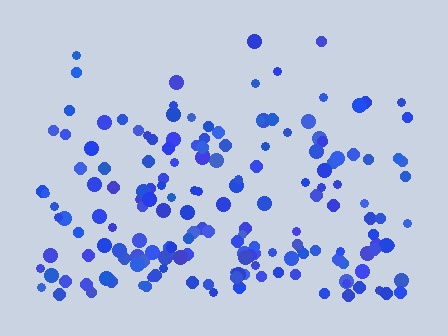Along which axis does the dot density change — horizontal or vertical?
Vertical.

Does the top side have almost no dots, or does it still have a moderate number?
Still a moderate number, just noticeably fewer than the bottom.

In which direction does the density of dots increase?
From top to bottom, with the bottom side densest.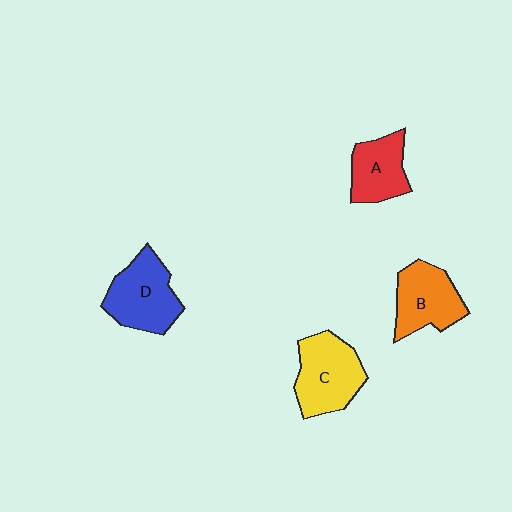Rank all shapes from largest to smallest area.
From largest to smallest: C (yellow), D (blue), B (orange), A (red).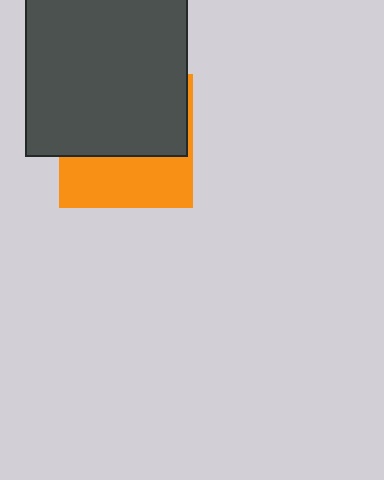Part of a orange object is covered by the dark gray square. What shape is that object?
It is a square.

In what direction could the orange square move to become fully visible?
The orange square could move down. That would shift it out from behind the dark gray square entirely.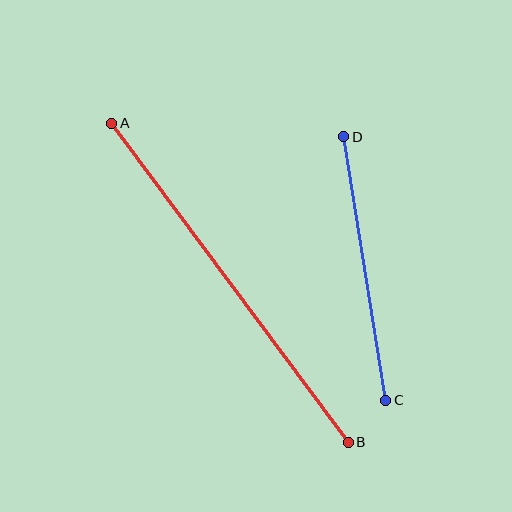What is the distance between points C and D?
The distance is approximately 267 pixels.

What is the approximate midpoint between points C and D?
The midpoint is at approximately (365, 269) pixels.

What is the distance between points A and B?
The distance is approximately 397 pixels.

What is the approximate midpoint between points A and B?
The midpoint is at approximately (230, 283) pixels.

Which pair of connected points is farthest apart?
Points A and B are farthest apart.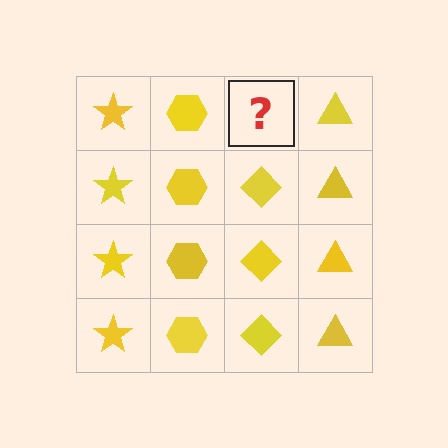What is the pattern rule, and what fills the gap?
The rule is that each column has a consistent shape. The gap should be filled with a yellow diamond.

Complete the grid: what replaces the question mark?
The question mark should be replaced with a yellow diamond.